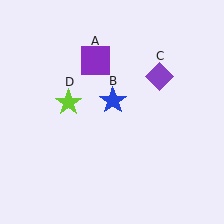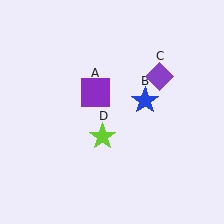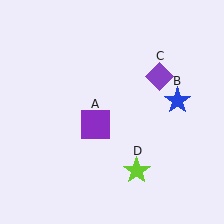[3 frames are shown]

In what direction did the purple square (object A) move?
The purple square (object A) moved down.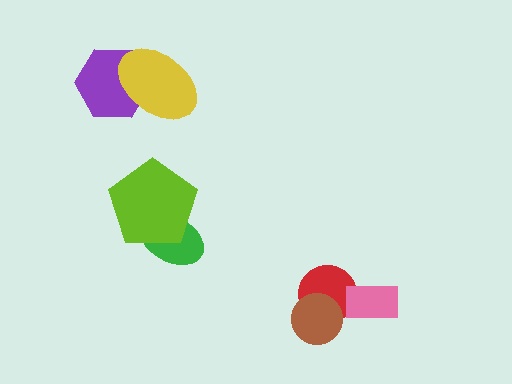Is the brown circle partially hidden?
No, no other shape covers it.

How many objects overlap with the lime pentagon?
1 object overlaps with the lime pentagon.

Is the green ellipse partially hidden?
Yes, it is partially covered by another shape.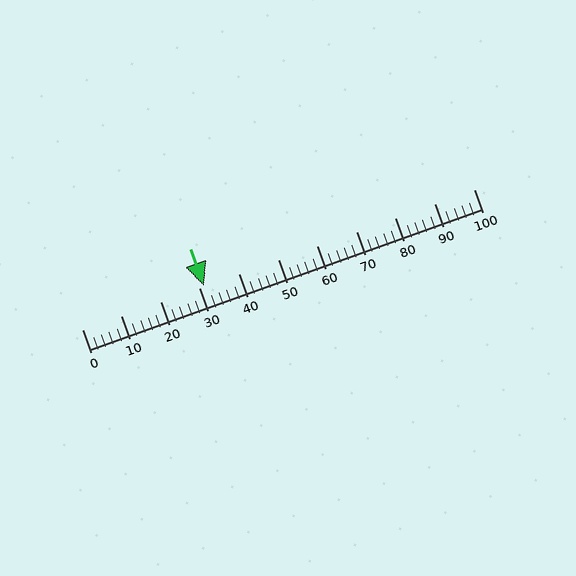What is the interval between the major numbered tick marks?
The major tick marks are spaced 10 units apart.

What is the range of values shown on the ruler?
The ruler shows values from 0 to 100.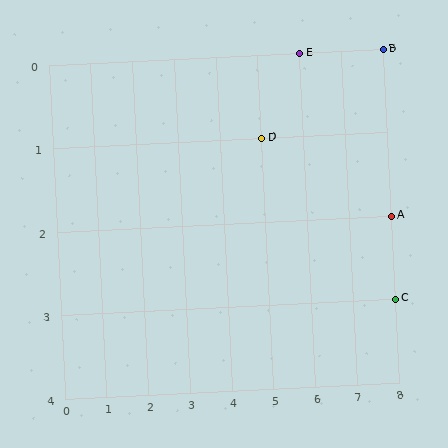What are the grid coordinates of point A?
Point A is at grid coordinates (8, 2).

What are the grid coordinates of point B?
Point B is at grid coordinates (8, 0).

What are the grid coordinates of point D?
Point D is at grid coordinates (5, 1).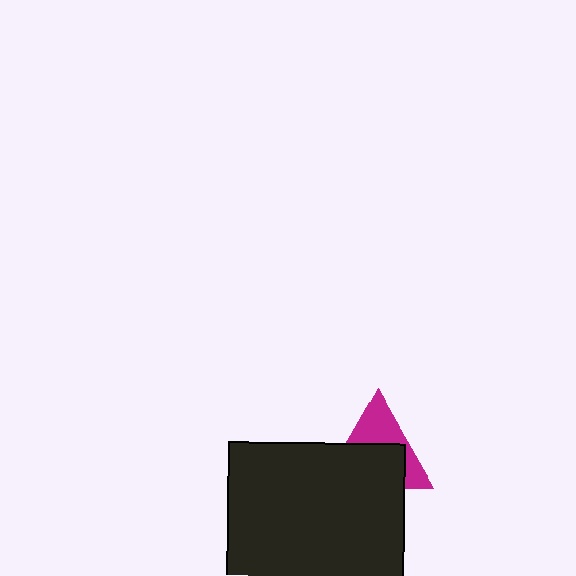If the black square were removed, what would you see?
You would see the complete magenta triangle.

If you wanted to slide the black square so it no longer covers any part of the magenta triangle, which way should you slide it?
Slide it down — that is the most direct way to separate the two shapes.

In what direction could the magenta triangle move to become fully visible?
The magenta triangle could move up. That would shift it out from behind the black square entirely.